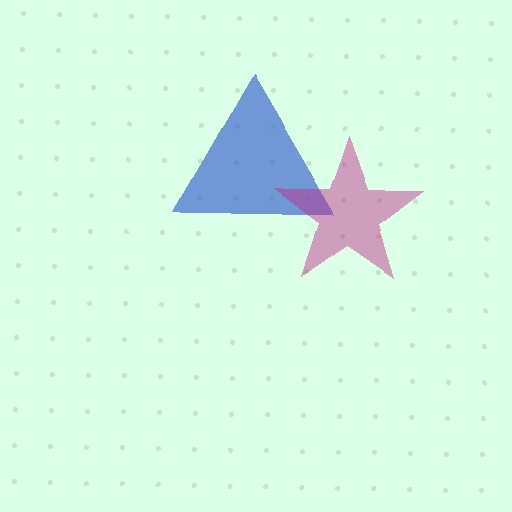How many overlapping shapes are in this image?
There are 2 overlapping shapes in the image.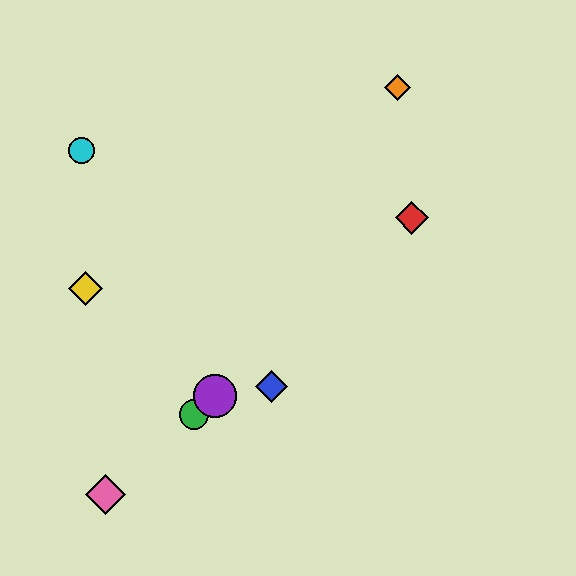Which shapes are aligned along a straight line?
The red diamond, the green circle, the purple circle, the pink diamond are aligned along a straight line.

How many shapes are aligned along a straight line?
4 shapes (the red diamond, the green circle, the purple circle, the pink diamond) are aligned along a straight line.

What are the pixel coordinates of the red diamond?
The red diamond is at (412, 218).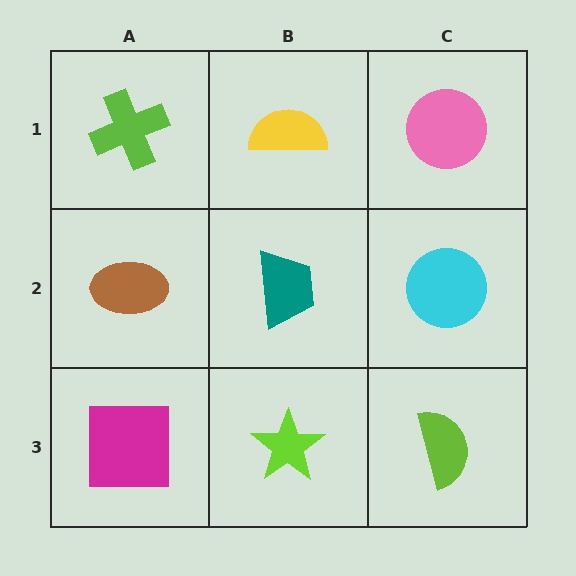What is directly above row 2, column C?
A pink circle.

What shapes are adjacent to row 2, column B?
A yellow semicircle (row 1, column B), a lime star (row 3, column B), a brown ellipse (row 2, column A), a cyan circle (row 2, column C).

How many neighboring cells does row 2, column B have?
4.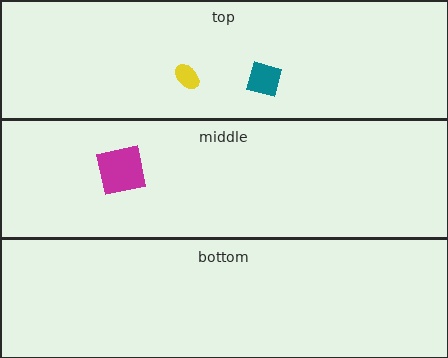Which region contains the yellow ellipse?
The top region.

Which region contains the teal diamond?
The top region.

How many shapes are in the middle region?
1.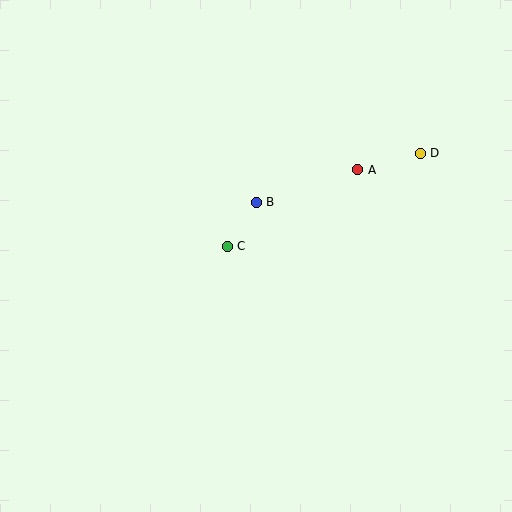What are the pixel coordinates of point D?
Point D is at (420, 153).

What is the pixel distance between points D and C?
The distance between D and C is 214 pixels.